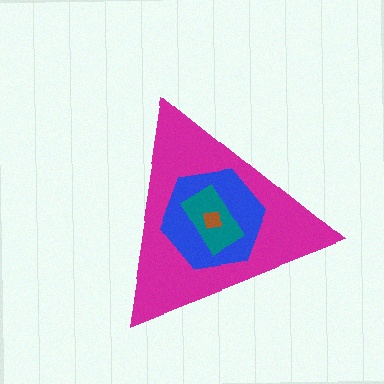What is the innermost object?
The brown square.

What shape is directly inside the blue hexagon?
The teal rectangle.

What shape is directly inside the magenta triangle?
The blue hexagon.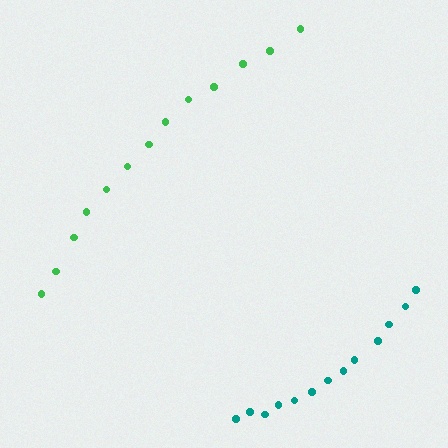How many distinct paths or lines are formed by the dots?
There are 2 distinct paths.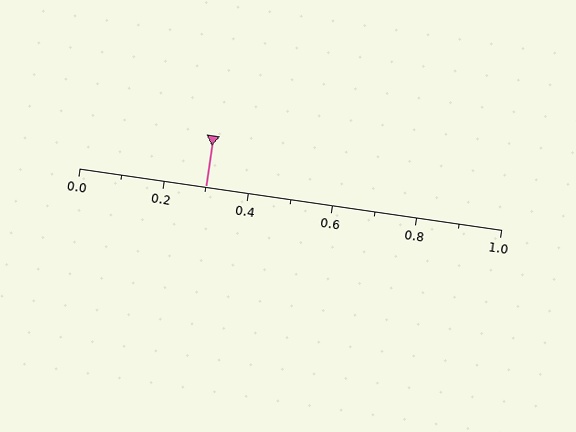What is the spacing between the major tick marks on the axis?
The major ticks are spaced 0.2 apart.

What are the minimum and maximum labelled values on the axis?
The axis runs from 0.0 to 1.0.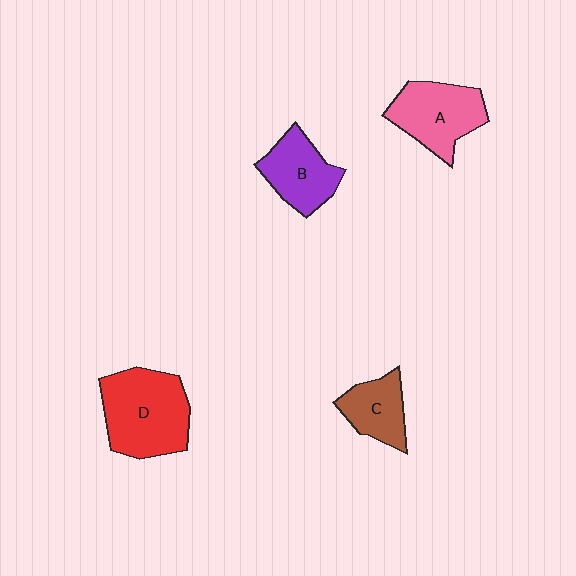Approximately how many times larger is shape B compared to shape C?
Approximately 1.2 times.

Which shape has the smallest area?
Shape C (brown).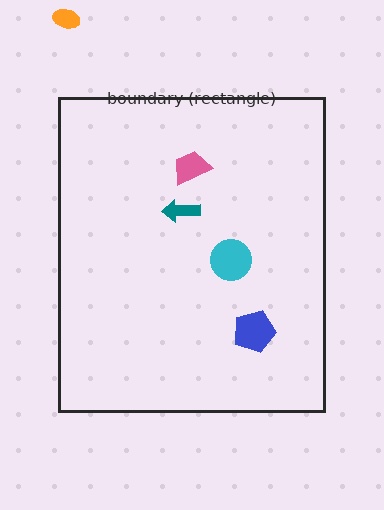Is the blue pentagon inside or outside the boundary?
Inside.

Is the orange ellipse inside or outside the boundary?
Outside.